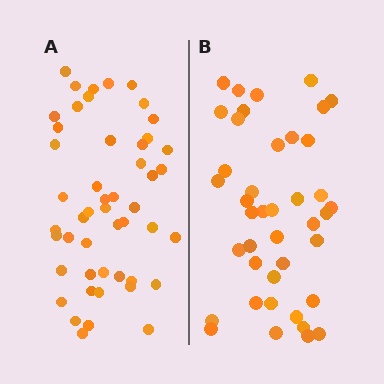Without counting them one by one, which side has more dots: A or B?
Region A (the left region) has more dots.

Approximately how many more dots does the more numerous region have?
Region A has roughly 8 or so more dots than region B.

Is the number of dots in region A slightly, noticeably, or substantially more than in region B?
Region A has only slightly more — the two regions are fairly close. The ratio is roughly 1.2 to 1.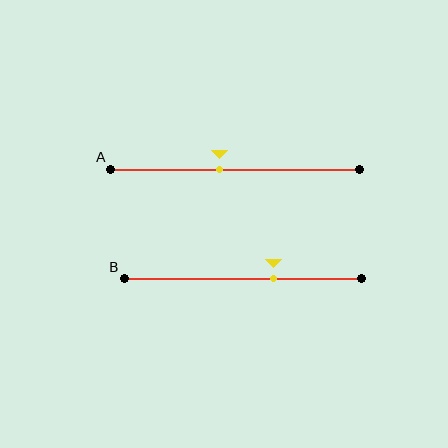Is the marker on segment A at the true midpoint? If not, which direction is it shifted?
No, the marker on segment A is shifted to the left by about 6% of the segment length.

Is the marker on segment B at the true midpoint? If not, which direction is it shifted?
No, the marker on segment B is shifted to the right by about 13% of the segment length.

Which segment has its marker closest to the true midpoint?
Segment A has its marker closest to the true midpoint.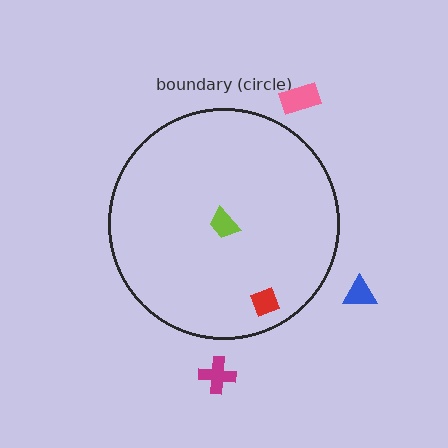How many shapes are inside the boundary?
2 inside, 3 outside.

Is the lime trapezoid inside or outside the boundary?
Inside.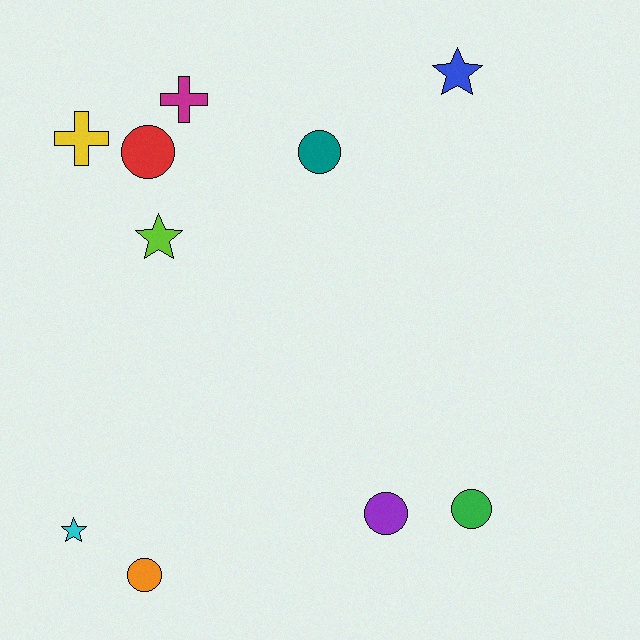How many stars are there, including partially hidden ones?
There are 3 stars.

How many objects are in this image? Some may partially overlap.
There are 10 objects.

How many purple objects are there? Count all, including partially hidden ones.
There is 1 purple object.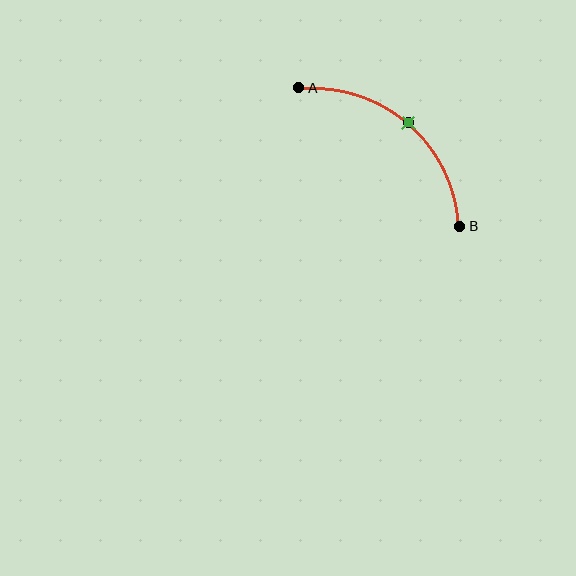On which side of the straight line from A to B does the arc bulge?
The arc bulges above and to the right of the straight line connecting A and B.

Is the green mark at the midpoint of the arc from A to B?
Yes. The green mark lies on the arc at equal arc-length from both A and B — it is the arc midpoint.